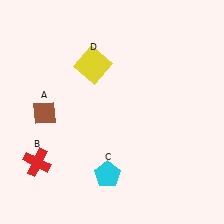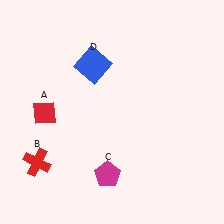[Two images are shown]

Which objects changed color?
A changed from brown to red. C changed from cyan to magenta. D changed from yellow to blue.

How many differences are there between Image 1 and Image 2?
There are 3 differences between the two images.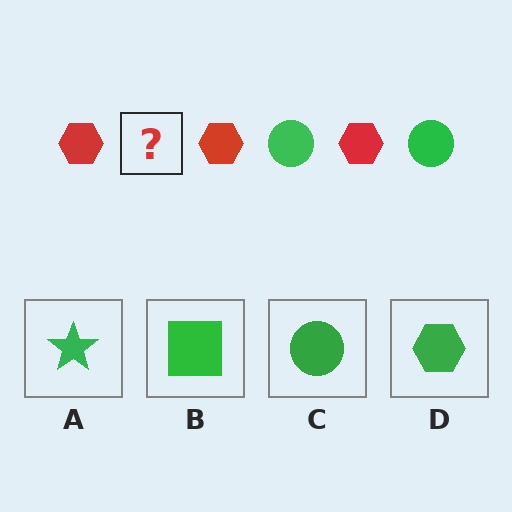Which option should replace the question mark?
Option C.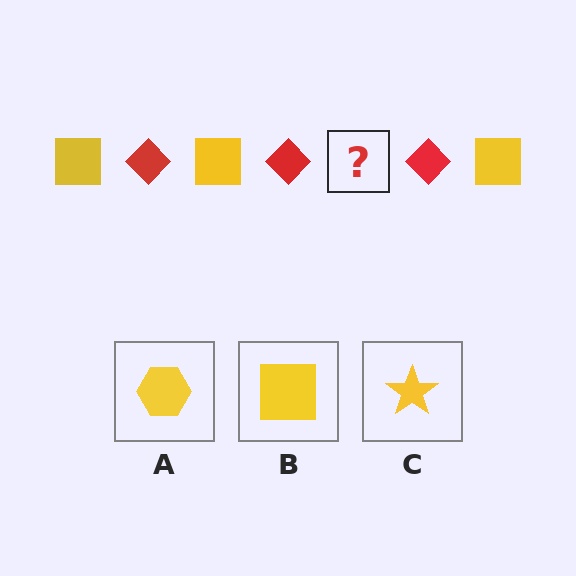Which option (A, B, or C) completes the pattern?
B.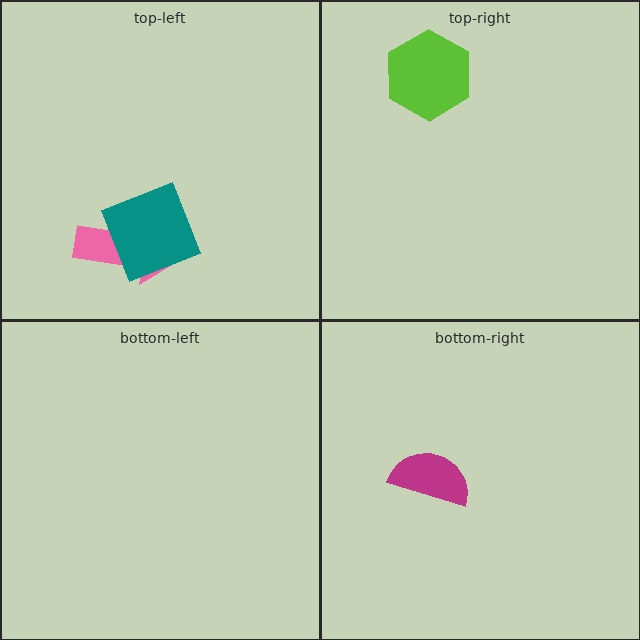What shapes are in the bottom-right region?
The magenta semicircle.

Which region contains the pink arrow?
The top-left region.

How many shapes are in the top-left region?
2.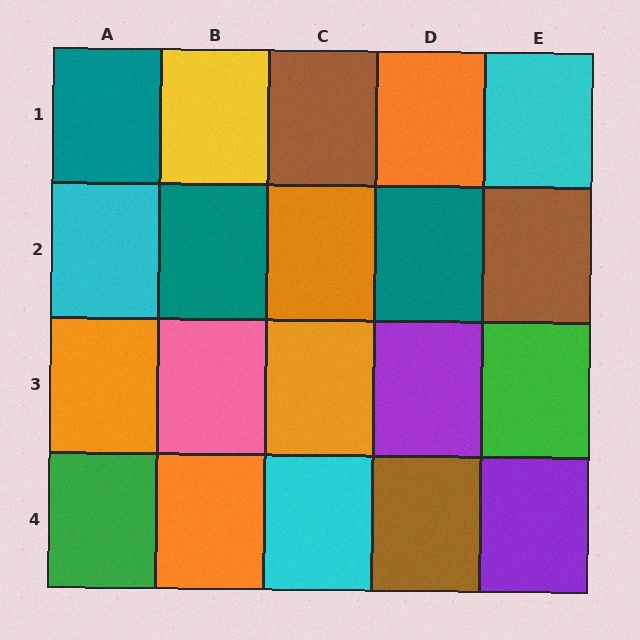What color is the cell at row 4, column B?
Orange.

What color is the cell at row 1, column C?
Brown.